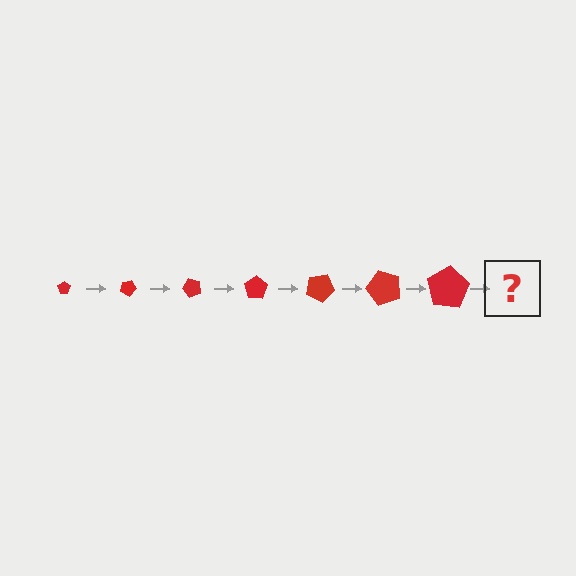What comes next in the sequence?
The next element should be a pentagon, larger than the previous one and rotated 175 degrees from the start.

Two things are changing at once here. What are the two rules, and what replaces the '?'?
The two rules are that the pentagon grows larger each step and it rotates 25 degrees each step. The '?' should be a pentagon, larger than the previous one and rotated 175 degrees from the start.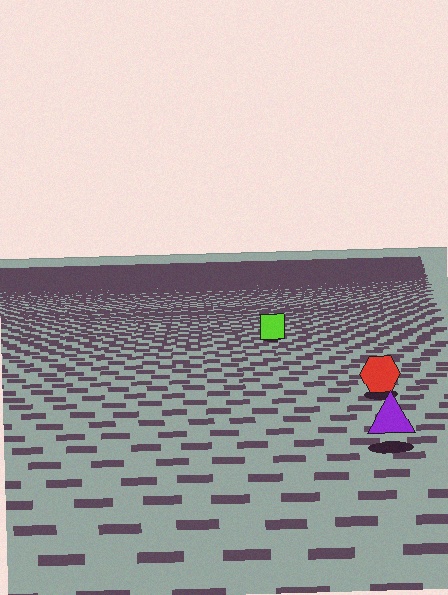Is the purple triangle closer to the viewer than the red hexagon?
Yes. The purple triangle is closer — you can tell from the texture gradient: the ground texture is coarser near it.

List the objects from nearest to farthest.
From nearest to farthest: the purple triangle, the red hexagon, the lime square.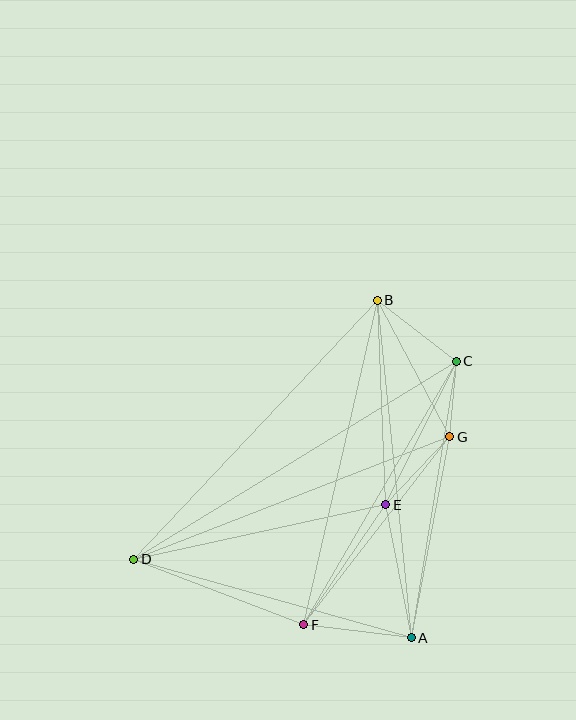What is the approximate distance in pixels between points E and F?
The distance between E and F is approximately 145 pixels.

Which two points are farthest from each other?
Points C and D are farthest from each other.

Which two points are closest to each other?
Points C and G are closest to each other.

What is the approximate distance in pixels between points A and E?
The distance between A and E is approximately 136 pixels.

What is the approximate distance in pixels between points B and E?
The distance between B and E is approximately 204 pixels.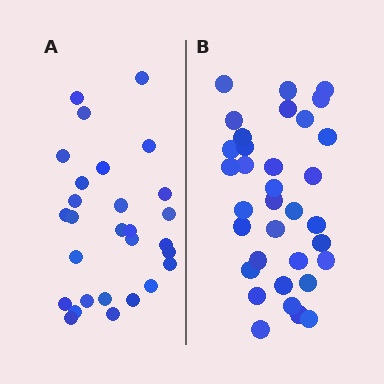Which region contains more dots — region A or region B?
Region B (the right region) has more dots.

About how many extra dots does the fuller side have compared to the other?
Region B has about 6 more dots than region A.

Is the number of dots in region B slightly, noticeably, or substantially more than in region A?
Region B has only slightly more — the two regions are fairly close. The ratio is roughly 1.2 to 1.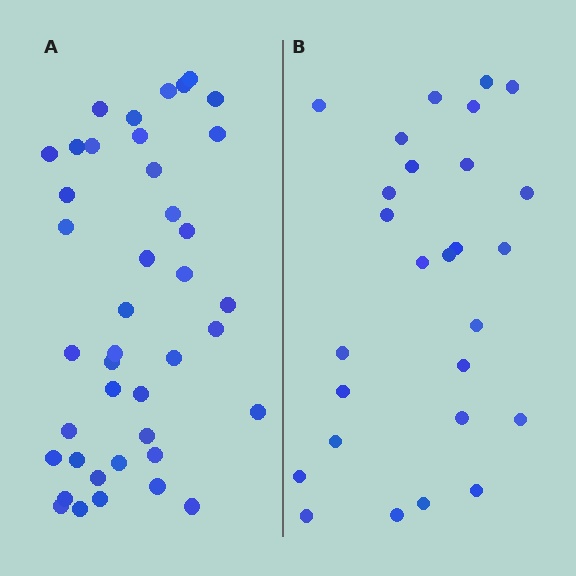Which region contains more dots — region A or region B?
Region A (the left region) has more dots.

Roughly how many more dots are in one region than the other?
Region A has approximately 15 more dots than region B.